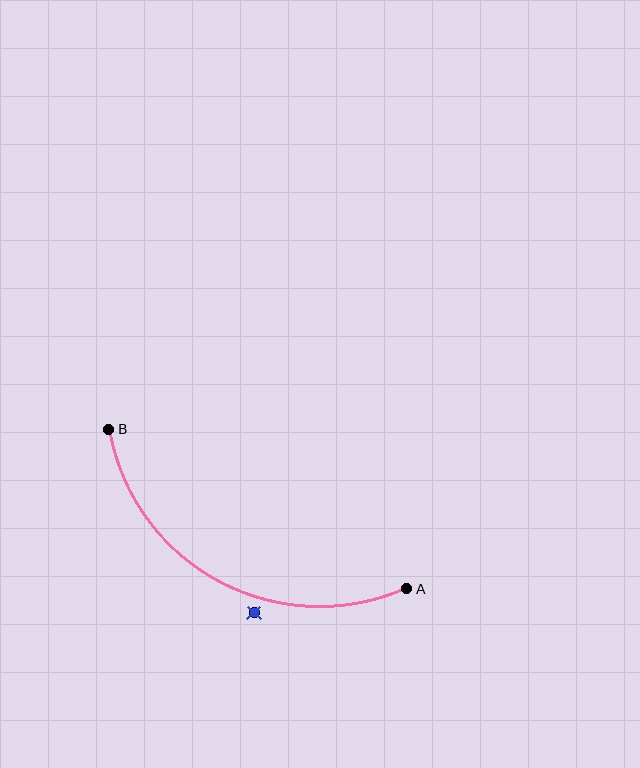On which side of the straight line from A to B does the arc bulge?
The arc bulges below the straight line connecting A and B.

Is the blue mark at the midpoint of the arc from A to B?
No — the blue mark does not lie on the arc at all. It sits slightly outside the curve.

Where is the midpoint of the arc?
The arc midpoint is the point on the curve farthest from the straight line joining A and B. It sits below that line.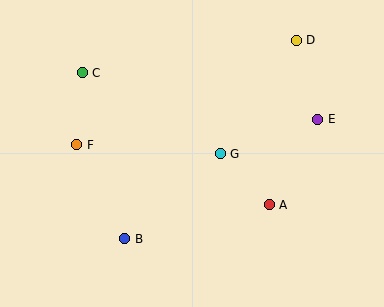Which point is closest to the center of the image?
Point G at (220, 154) is closest to the center.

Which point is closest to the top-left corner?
Point C is closest to the top-left corner.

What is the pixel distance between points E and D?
The distance between E and D is 82 pixels.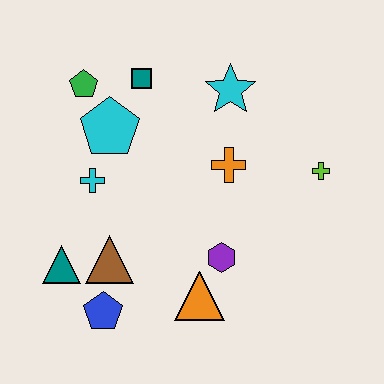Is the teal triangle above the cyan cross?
No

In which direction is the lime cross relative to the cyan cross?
The lime cross is to the right of the cyan cross.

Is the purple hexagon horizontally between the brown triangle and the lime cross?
Yes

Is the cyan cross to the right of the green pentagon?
Yes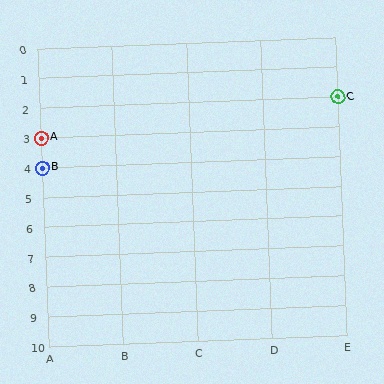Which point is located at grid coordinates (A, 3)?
Point A is at (A, 3).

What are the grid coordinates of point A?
Point A is at grid coordinates (A, 3).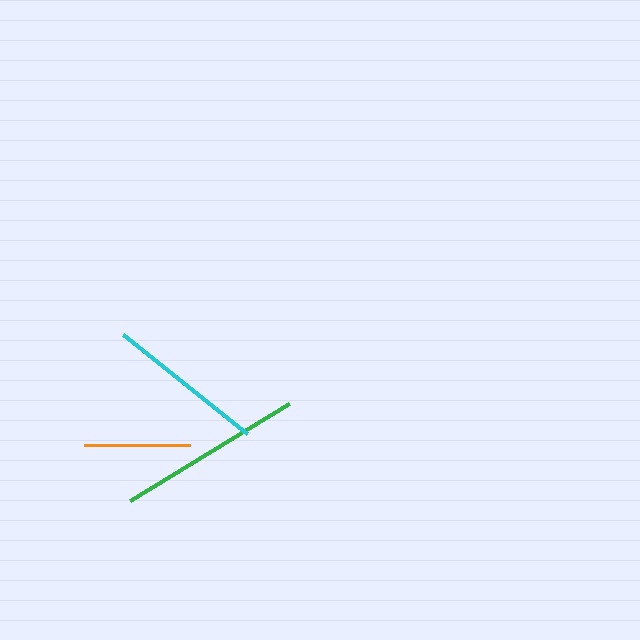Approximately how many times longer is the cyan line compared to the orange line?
The cyan line is approximately 1.5 times the length of the orange line.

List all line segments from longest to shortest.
From longest to shortest: green, cyan, orange.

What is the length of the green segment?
The green segment is approximately 187 pixels long.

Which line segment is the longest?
The green line is the longest at approximately 187 pixels.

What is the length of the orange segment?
The orange segment is approximately 106 pixels long.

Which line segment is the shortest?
The orange line is the shortest at approximately 106 pixels.